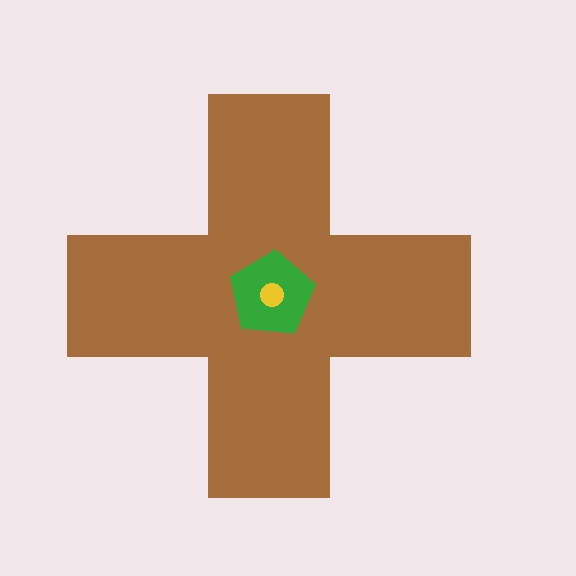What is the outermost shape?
The brown cross.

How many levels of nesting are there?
3.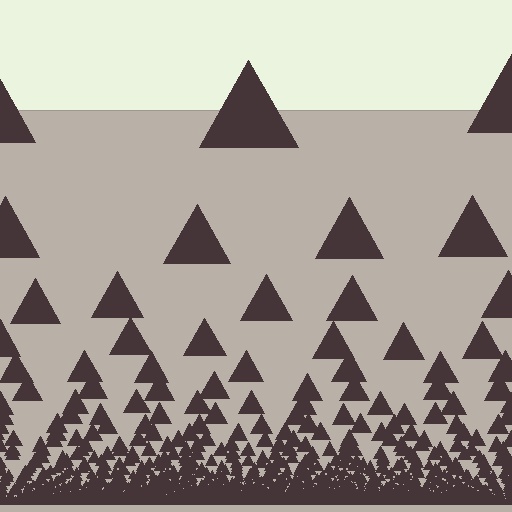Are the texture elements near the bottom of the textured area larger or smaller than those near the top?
Smaller. The gradient is inverted — elements near the bottom are smaller and denser.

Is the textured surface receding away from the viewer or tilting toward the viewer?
The surface appears to tilt toward the viewer. Texture elements get larger and sparser toward the top.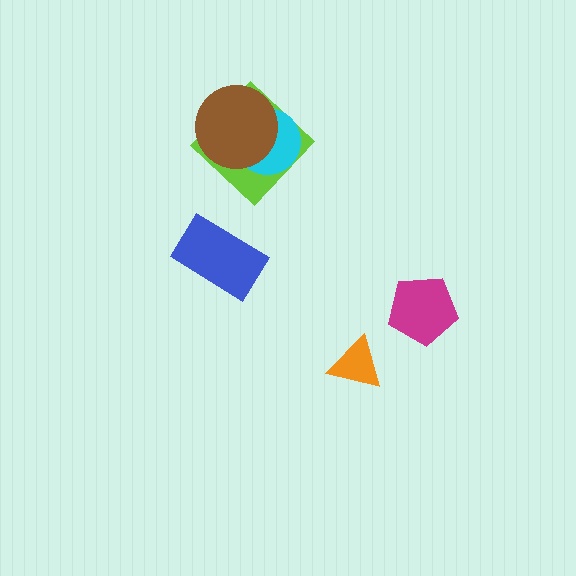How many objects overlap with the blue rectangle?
0 objects overlap with the blue rectangle.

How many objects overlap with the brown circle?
2 objects overlap with the brown circle.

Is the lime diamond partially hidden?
Yes, it is partially covered by another shape.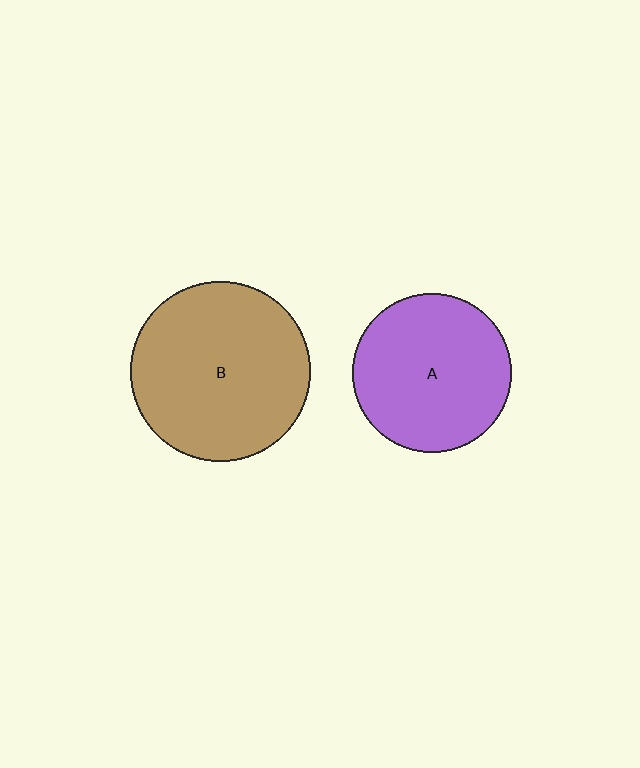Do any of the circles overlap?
No, none of the circles overlap.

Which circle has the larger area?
Circle B (brown).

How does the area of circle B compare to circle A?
Approximately 1.3 times.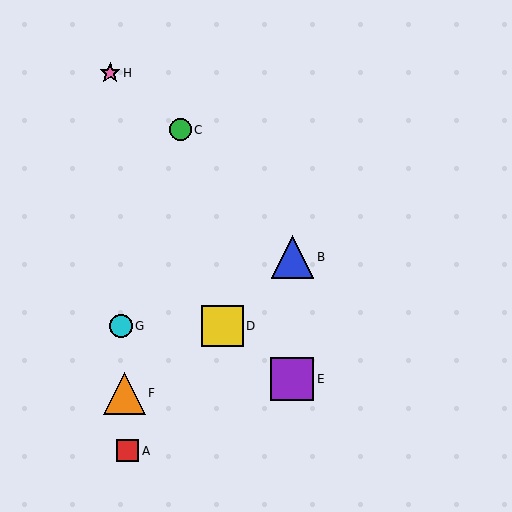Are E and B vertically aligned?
Yes, both are at x≈292.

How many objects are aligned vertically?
2 objects (B, E) are aligned vertically.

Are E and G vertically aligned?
No, E is at x≈292 and G is at x≈121.